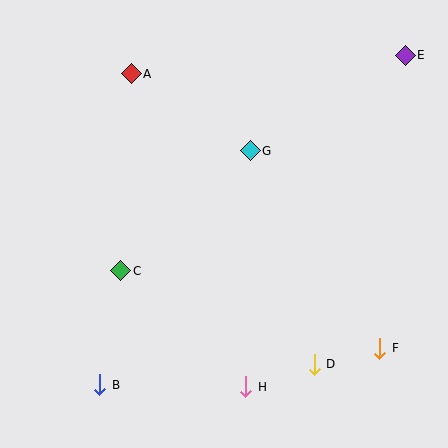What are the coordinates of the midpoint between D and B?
The midpoint between D and B is at (207, 374).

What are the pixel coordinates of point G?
Point G is at (250, 151).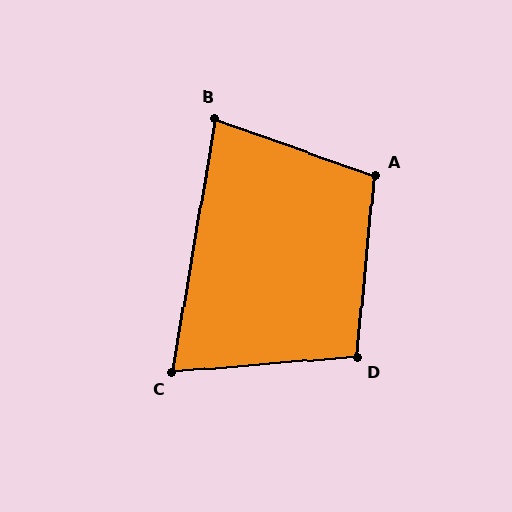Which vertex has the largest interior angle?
A, at approximately 104 degrees.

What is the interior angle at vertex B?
Approximately 80 degrees (acute).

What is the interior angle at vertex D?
Approximately 100 degrees (obtuse).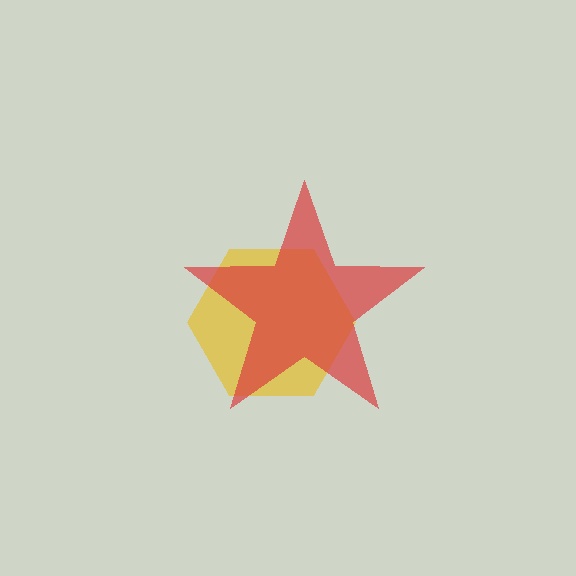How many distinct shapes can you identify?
There are 2 distinct shapes: a yellow hexagon, a red star.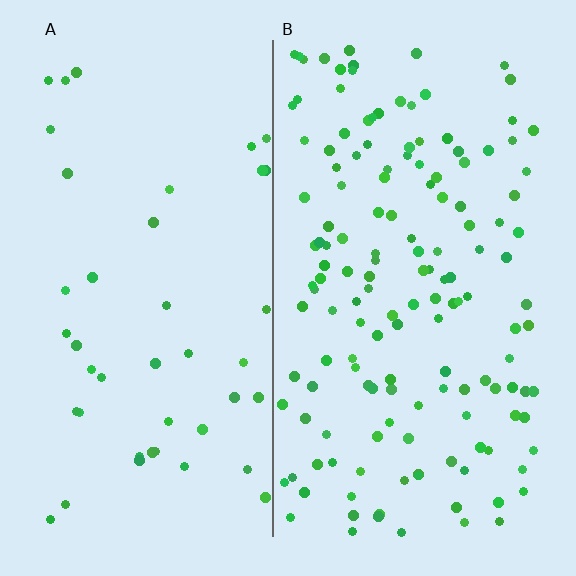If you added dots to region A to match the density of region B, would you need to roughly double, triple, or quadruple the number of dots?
Approximately triple.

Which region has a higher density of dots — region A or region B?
B (the right).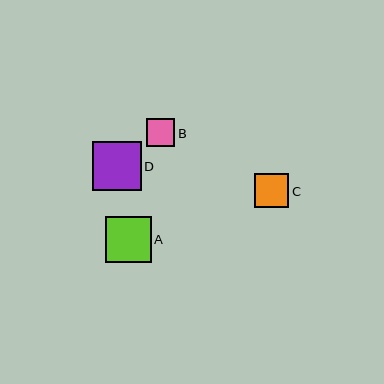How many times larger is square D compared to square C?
Square D is approximately 1.4 times the size of square C.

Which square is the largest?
Square D is the largest with a size of approximately 49 pixels.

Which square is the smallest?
Square B is the smallest with a size of approximately 28 pixels.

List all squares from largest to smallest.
From largest to smallest: D, A, C, B.